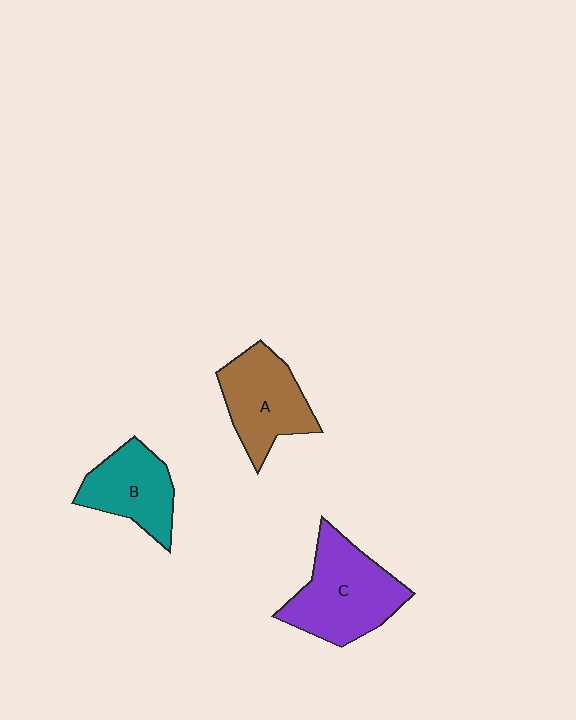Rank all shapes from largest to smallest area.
From largest to smallest: C (purple), A (brown), B (teal).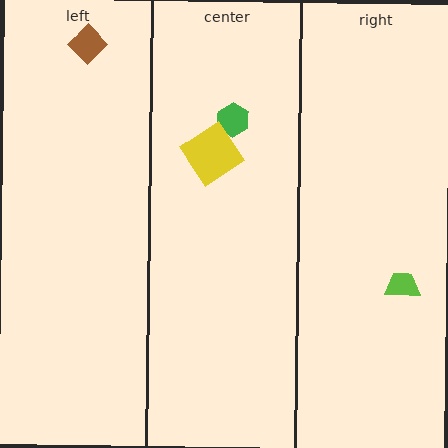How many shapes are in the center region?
2.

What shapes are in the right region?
The lime trapezoid.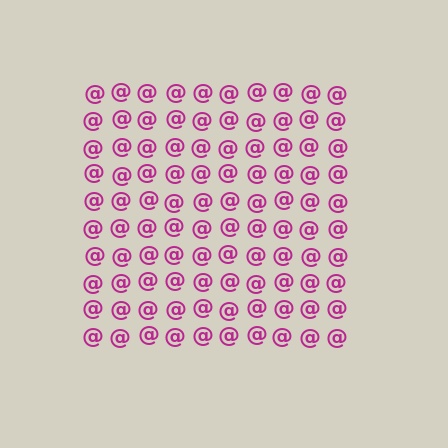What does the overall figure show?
The overall figure shows a square.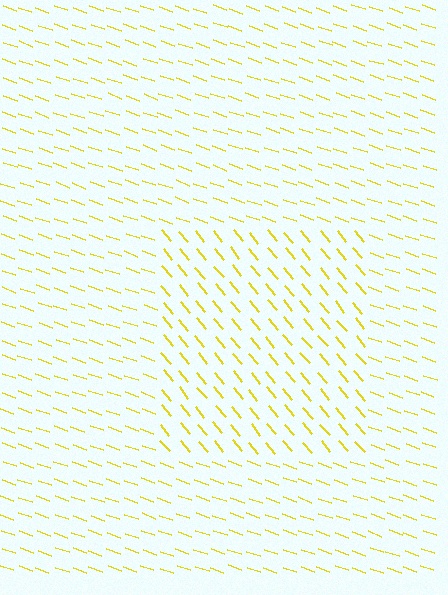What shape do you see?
I see a rectangle.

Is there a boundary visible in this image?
Yes, there is a texture boundary formed by a change in line orientation.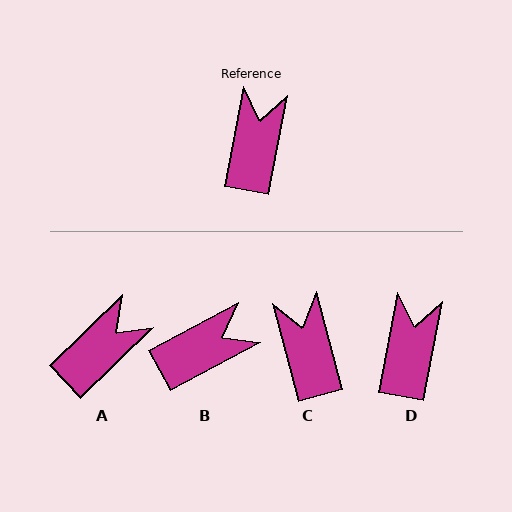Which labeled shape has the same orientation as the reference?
D.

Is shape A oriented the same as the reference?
No, it is off by about 35 degrees.